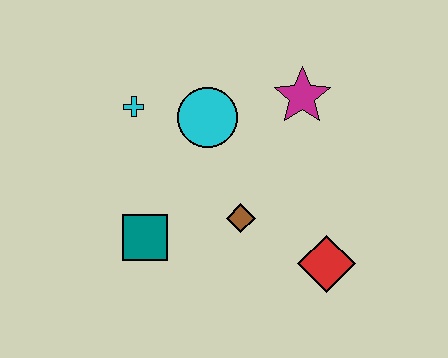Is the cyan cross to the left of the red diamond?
Yes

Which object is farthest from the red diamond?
The cyan cross is farthest from the red diamond.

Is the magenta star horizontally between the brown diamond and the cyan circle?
No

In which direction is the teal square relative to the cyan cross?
The teal square is below the cyan cross.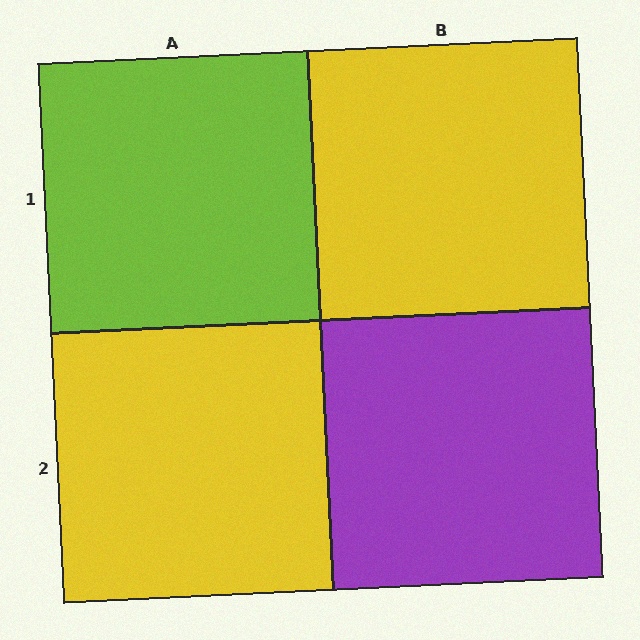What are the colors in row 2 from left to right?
Yellow, purple.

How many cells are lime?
1 cell is lime.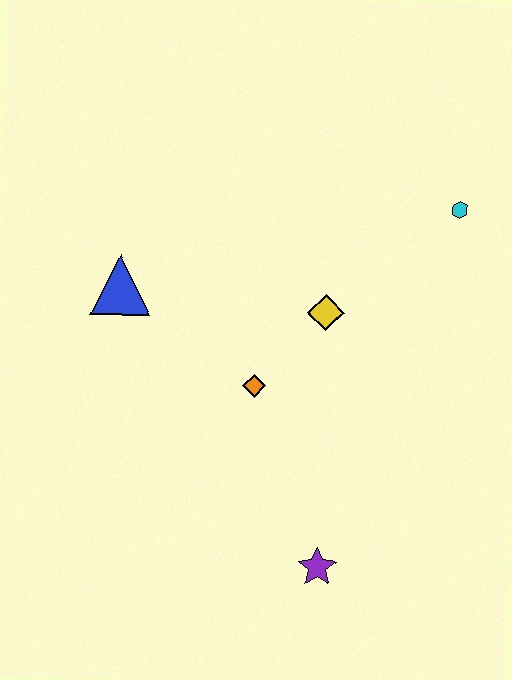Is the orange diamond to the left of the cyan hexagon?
Yes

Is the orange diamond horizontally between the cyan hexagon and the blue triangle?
Yes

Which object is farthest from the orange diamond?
The cyan hexagon is farthest from the orange diamond.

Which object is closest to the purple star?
The orange diamond is closest to the purple star.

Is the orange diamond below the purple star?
No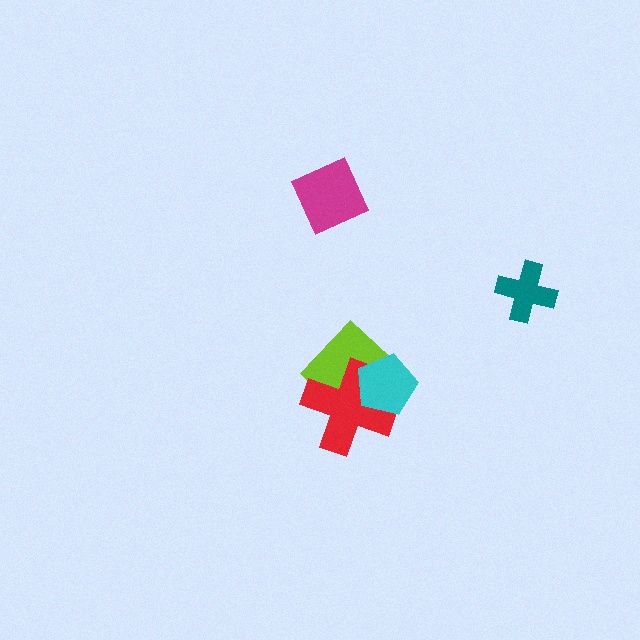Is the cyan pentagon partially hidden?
No, no other shape covers it.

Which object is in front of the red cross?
The cyan pentagon is in front of the red cross.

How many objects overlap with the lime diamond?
2 objects overlap with the lime diamond.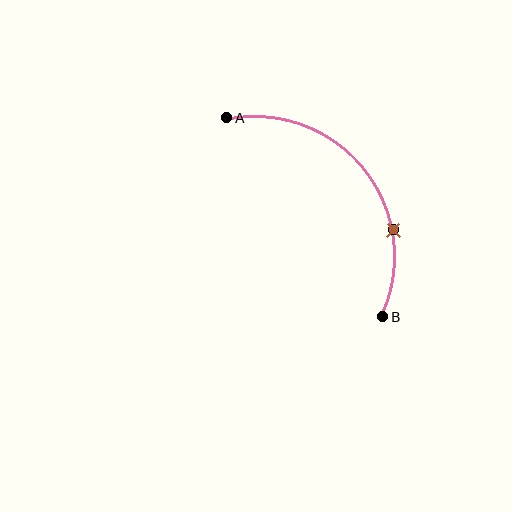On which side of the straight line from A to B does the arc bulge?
The arc bulges above and to the right of the straight line connecting A and B.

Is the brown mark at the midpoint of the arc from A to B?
No. The brown mark lies on the arc but is closer to endpoint B. The arc midpoint would be at the point on the curve equidistant along the arc from both A and B.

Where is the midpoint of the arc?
The arc midpoint is the point on the curve farthest from the straight line joining A and B. It sits above and to the right of that line.